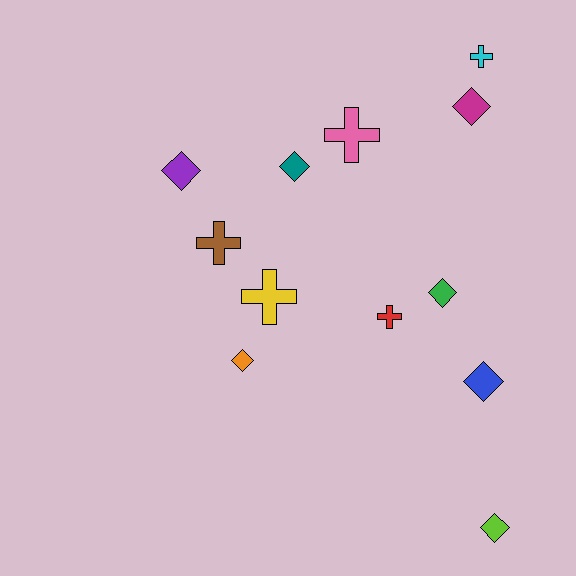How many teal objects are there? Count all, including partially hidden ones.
There is 1 teal object.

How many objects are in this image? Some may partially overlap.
There are 12 objects.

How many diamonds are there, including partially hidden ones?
There are 7 diamonds.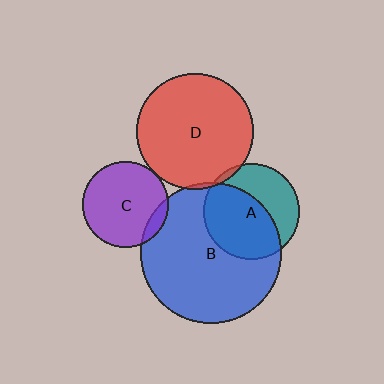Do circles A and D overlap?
Yes.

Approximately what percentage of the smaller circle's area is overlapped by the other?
Approximately 5%.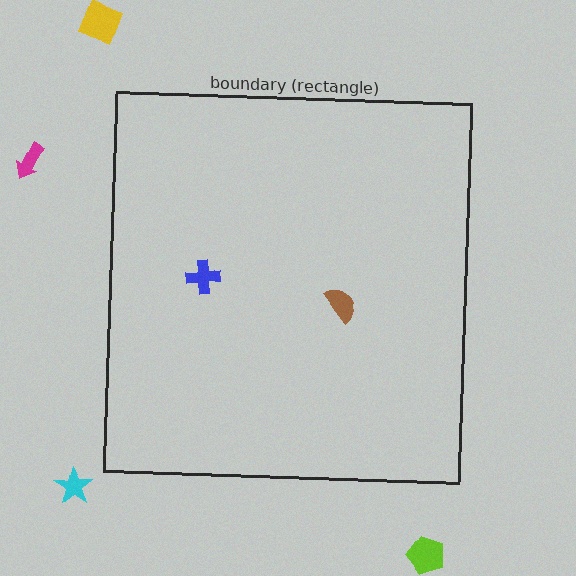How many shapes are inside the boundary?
2 inside, 4 outside.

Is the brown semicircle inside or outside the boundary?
Inside.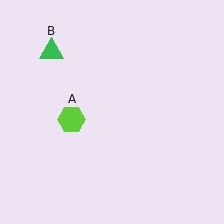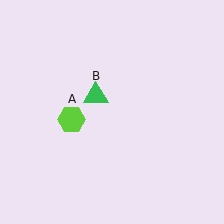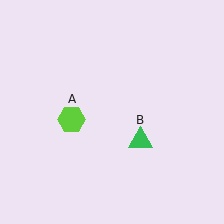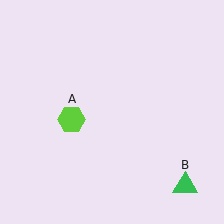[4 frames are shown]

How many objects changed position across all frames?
1 object changed position: green triangle (object B).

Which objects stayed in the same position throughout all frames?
Lime hexagon (object A) remained stationary.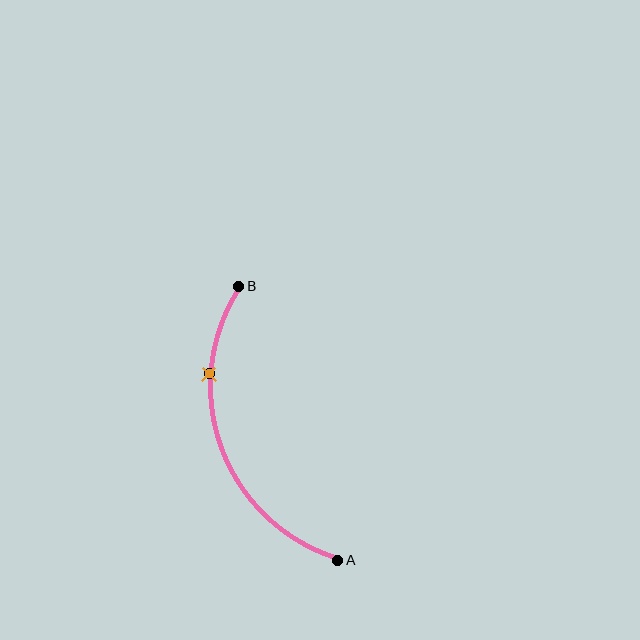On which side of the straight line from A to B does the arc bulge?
The arc bulges to the left of the straight line connecting A and B.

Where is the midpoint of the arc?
The arc midpoint is the point on the curve farthest from the straight line joining A and B. It sits to the left of that line.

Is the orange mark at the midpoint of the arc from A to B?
No. The orange mark lies on the arc but is closer to endpoint B. The arc midpoint would be at the point on the curve equidistant along the arc from both A and B.